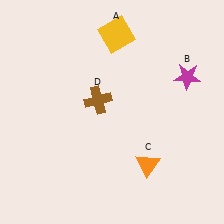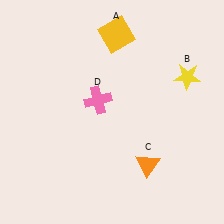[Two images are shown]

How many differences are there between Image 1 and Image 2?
There are 2 differences between the two images.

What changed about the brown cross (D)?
In Image 1, D is brown. In Image 2, it changed to pink.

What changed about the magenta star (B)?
In Image 1, B is magenta. In Image 2, it changed to yellow.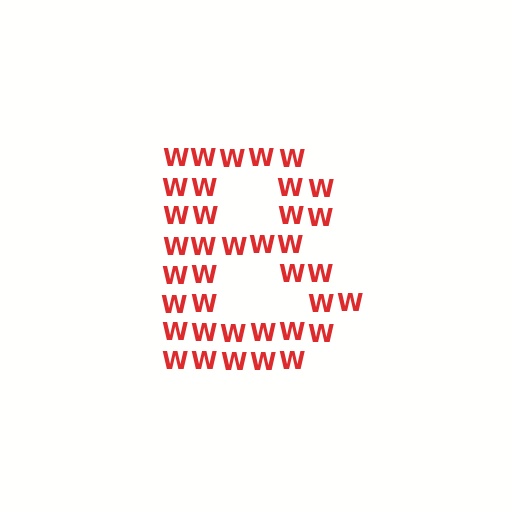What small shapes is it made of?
It is made of small letter W's.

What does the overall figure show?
The overall figure shows the letter B.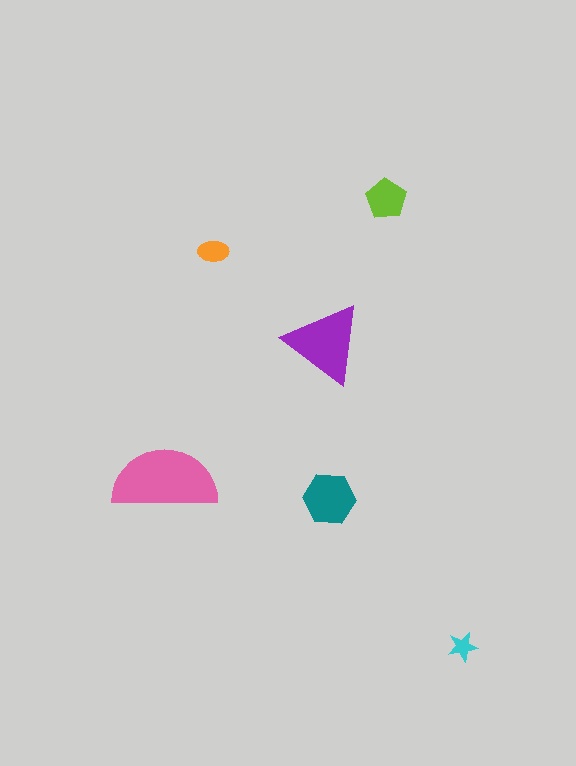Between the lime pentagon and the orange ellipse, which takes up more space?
The lime pentagon.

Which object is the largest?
The pink semicircle.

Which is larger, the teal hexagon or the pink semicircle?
The pink semicircle.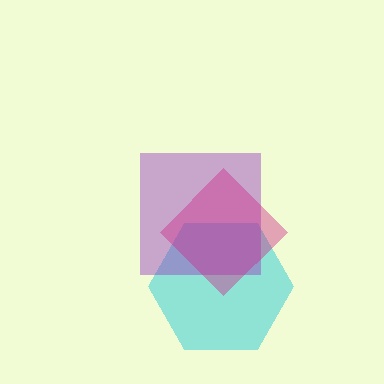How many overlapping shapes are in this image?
There are 3 overlapping shapes in the image.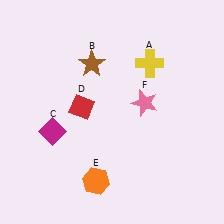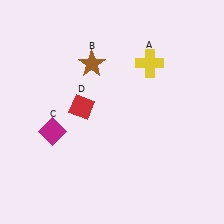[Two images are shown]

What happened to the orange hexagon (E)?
The orange hexagon (E) was removed in Image 2. It was in the bottom-left area of Image 1.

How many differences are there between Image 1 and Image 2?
There are 2 differences between the two images.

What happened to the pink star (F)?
The pink star (F) was removed in Image 2. It was in the top-right area of Image 1.